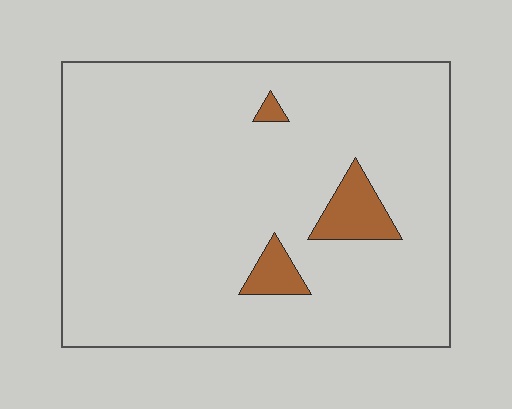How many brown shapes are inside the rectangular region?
3.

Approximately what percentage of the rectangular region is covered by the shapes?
Approximately 5%.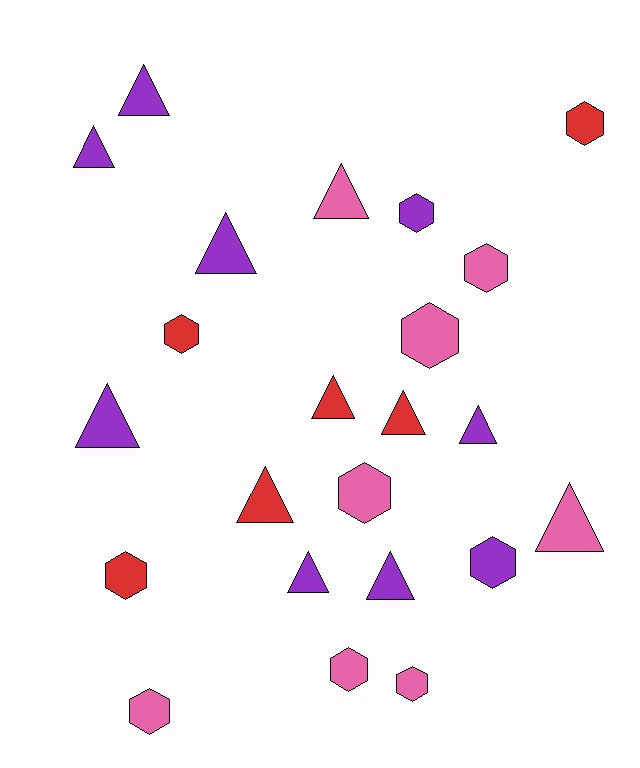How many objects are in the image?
There are 23 objects.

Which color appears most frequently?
Purple, with 9 objects.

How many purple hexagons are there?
There are 2 purple hexagons.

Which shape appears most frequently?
Triangle, with 12 objects.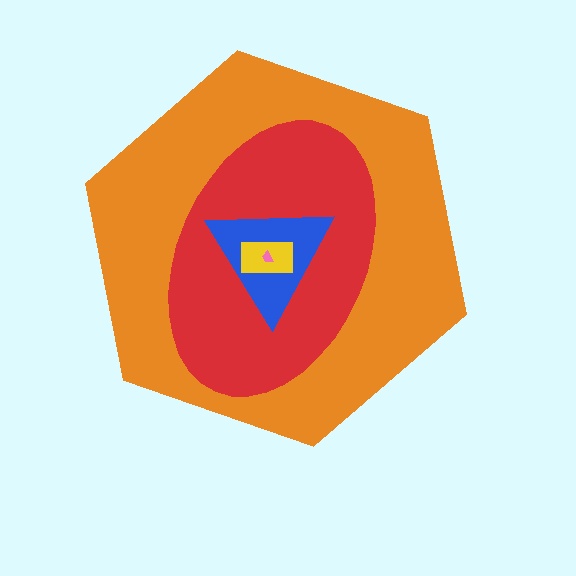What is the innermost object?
The pink trapezoid.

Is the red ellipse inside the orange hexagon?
Yes.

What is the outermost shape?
The orange hexagon.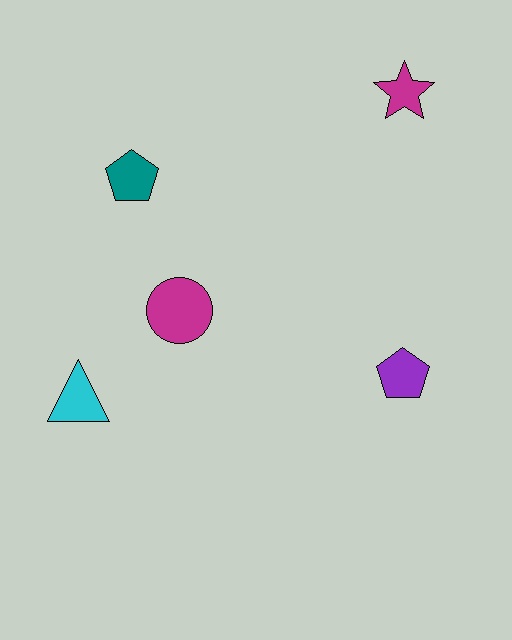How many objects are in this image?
There are 5 objects.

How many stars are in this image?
There is 1 star.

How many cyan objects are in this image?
There is 1 cyan object.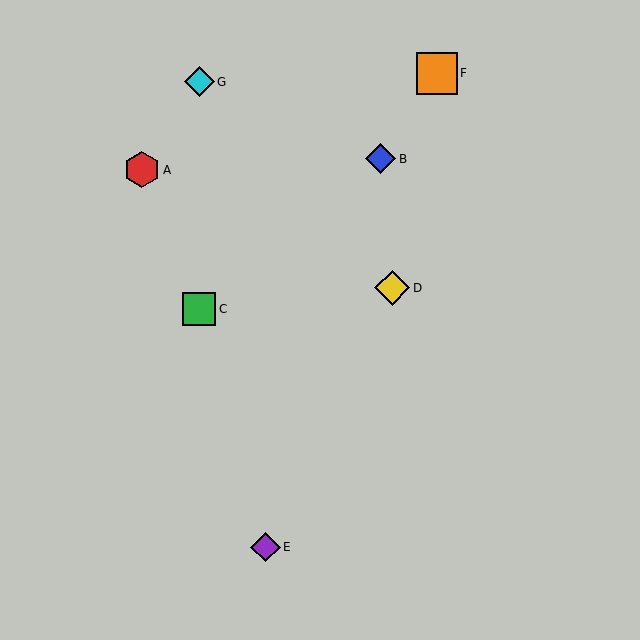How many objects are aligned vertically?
2 objects (C, G) are aligned vertically.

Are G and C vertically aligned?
Yes, both are at x≈199.